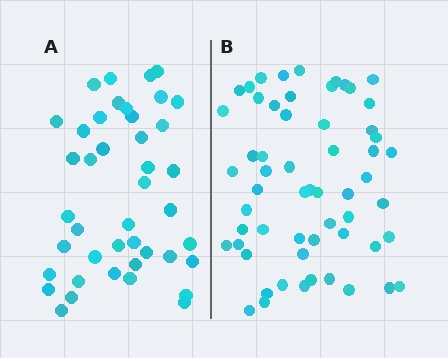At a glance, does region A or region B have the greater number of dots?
Region B (the right region) has more dots.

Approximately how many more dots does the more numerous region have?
Region B has approximately 15 more dots than region A.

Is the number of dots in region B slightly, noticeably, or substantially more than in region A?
Region B has noticeably more, but not dramatically so. The ratio is roughly 1.4 to 1.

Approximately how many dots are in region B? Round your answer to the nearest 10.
About 60 dots. (The exact count is 58, which rounds to 60.)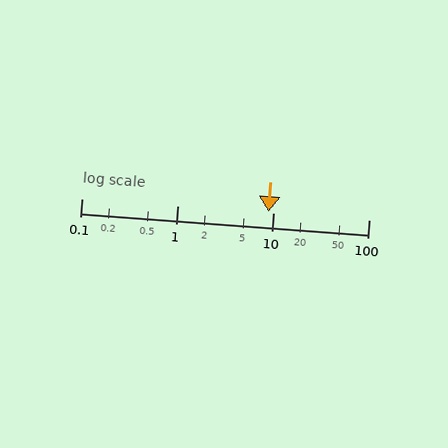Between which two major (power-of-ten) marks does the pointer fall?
The pointer is between 1 and 10.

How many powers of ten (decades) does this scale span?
The scale spans 3 decades, from 0.1 to 100.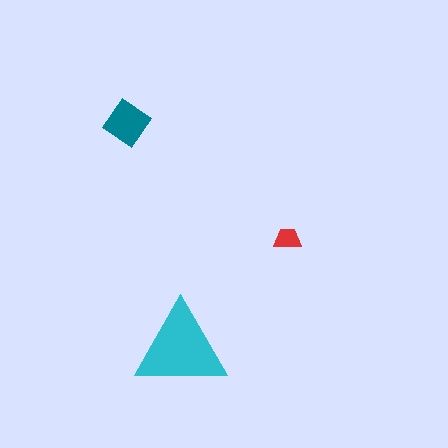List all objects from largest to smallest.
The cyan triangle, the teal diamond, the red trapezoid.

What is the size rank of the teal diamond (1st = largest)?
2nd.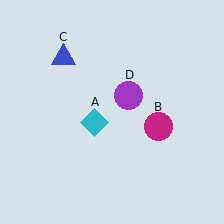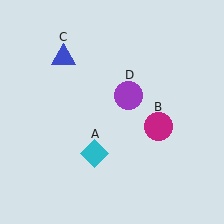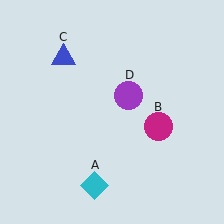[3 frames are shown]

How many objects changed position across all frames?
1 object changed position: cyan diamond (object A).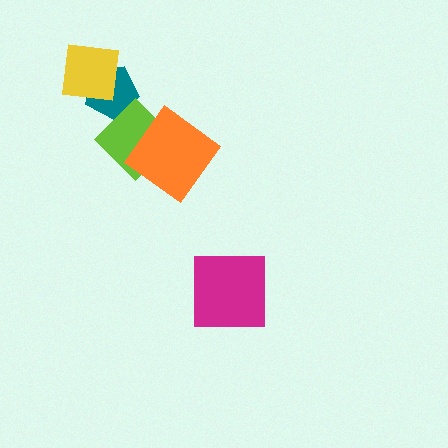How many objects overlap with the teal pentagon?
2 objects overlap with the teal pentagon.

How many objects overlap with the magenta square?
0 objects overlap with the magenta square.